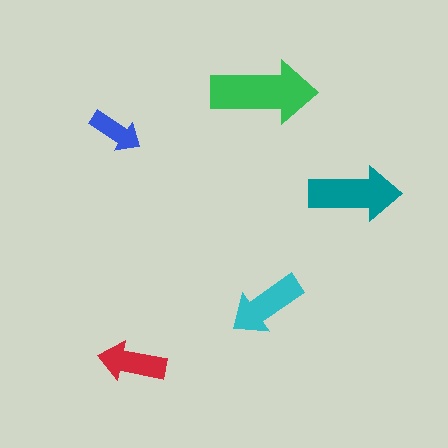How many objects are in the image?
There are 5 objects in the image.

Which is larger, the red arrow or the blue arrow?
The red one.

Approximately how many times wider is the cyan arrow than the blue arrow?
About 1.5 times wider.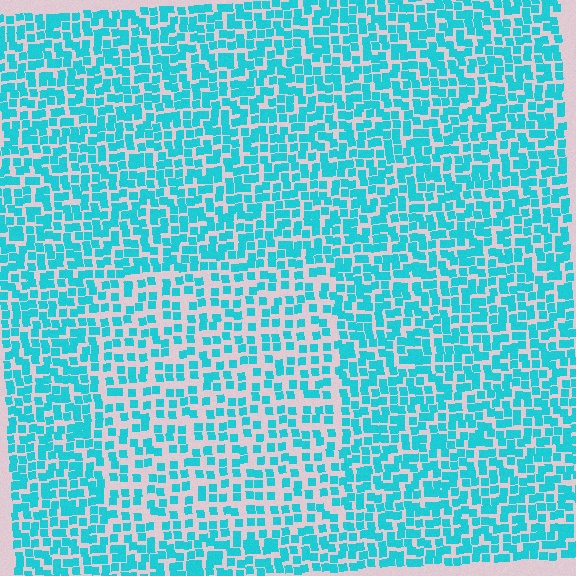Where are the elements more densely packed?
The elements are more densely packed outside the rectangle boundary.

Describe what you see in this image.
The image contains small cyan elements arranged at two different densities. A rectangle-shaped region is visible where the elements are less densely packed than the surrounding area.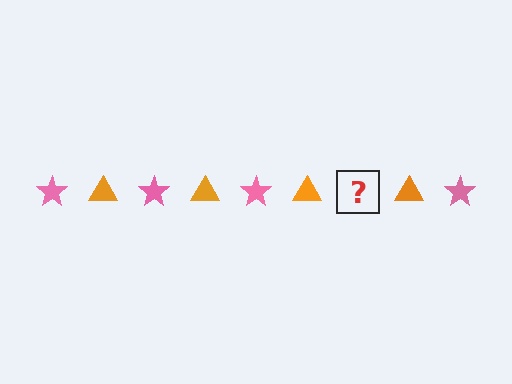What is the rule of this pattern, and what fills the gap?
The rule is that the pattern alternates between pink star and orange triangle. The gap should be filled with a pink star.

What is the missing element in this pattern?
The missing element is a pink star.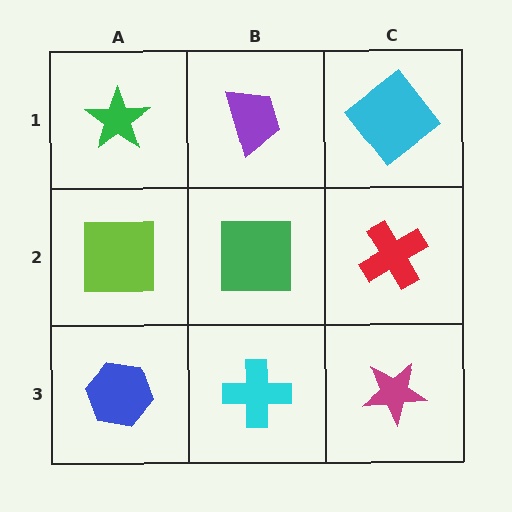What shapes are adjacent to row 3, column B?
A green square (row 2, column B), a blue hexagon (row 3, column A), a magenta star (row 3, column C).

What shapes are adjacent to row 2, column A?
A green star (row 1, column A), a blue hexagon (row 3, column A), a green square (row 2, column B).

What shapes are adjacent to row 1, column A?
A lime square (row 2, column A), a purple trapezoid (row 1, column B).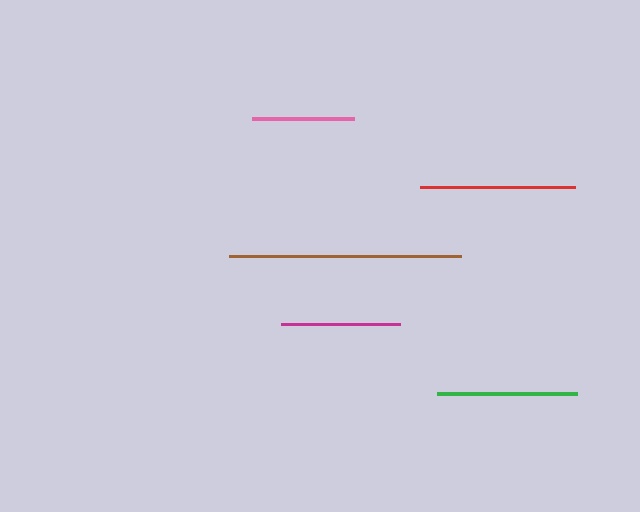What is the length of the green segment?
The green segment is approximately 140 pixels long.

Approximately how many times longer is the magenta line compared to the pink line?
The magenta line is approximately 1.2 times the length of the pink line.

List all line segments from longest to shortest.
From longest to shortest: brown, red, green, magenta, pink.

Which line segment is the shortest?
The pink line is the shortest at approximately 103 pixels.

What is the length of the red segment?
The red segment is approximately 155 pixels long.